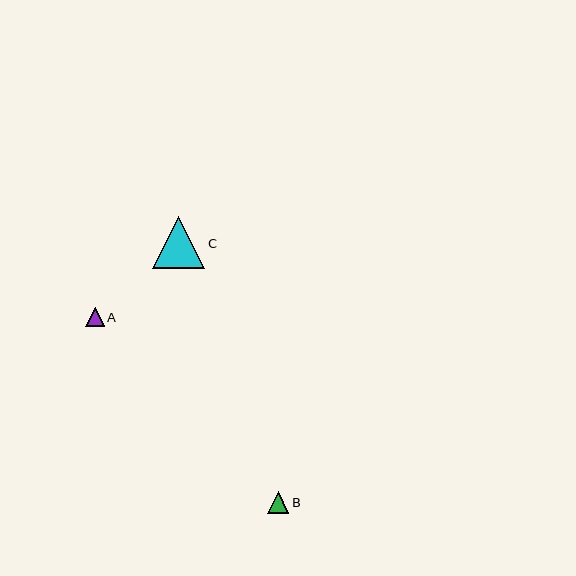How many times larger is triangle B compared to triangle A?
Triangle B is approximately 1.1 times the size of triangle A.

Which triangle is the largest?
Triangle C is the largest with a size of approximately 52 pixels.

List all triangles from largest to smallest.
From largest to smallest: C, B, A.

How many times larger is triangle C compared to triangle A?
Triangle C is approximately 2.7 times the size of triangle A.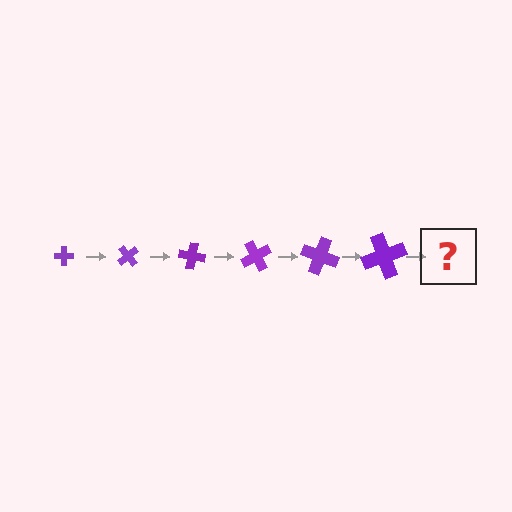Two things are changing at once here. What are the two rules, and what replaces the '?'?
The two rules are that the cross grows larger each step and it rotates 50 degrees each step. The '?' should be a cross, larger than the previous one and rotated 300 degrees from the start.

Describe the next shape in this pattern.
It should be a cross, larger than the previous one and rotated 300 degrees from the start.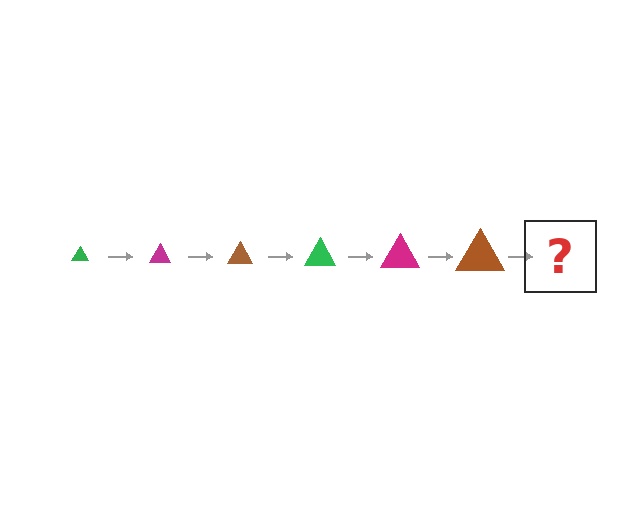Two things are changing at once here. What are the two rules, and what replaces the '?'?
The two rules are that the triangle grows larger each step and the color cycles through green, magenta, and brown. The '?' should be a green triangle, larger than the previous one.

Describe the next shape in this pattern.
It should be a green triangle, larger than the previous one.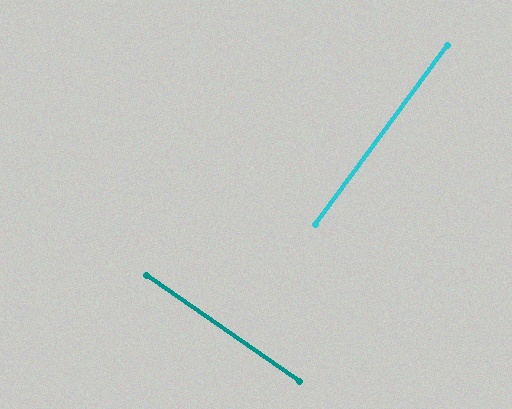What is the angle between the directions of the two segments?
Approximately 88 degrees.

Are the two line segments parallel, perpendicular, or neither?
Perpendicular — they meet at approximately 88°.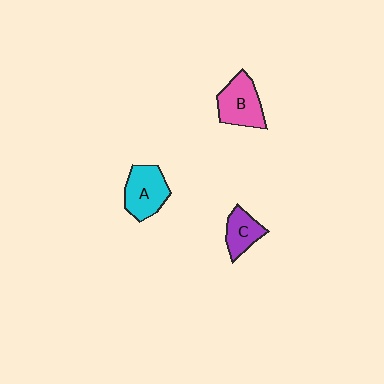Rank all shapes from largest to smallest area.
From largest to smallest: A (cyan), B (pink), C (purple).